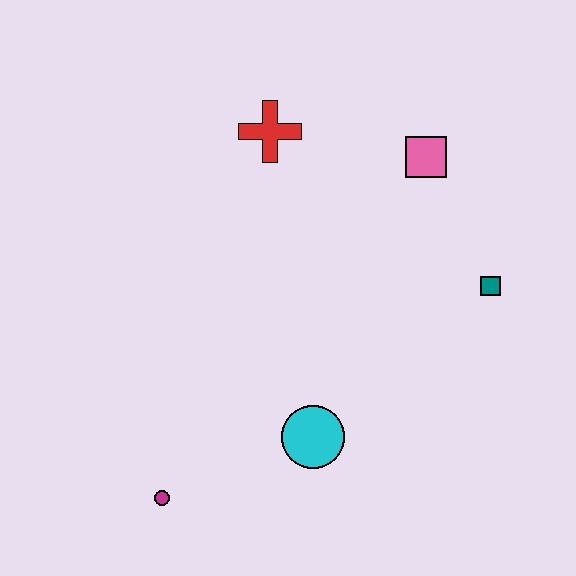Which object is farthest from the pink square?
The magenta circle is farthest from the pink square.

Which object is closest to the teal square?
The pink square is closest to the teal square.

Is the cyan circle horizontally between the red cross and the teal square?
Yes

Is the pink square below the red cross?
Yes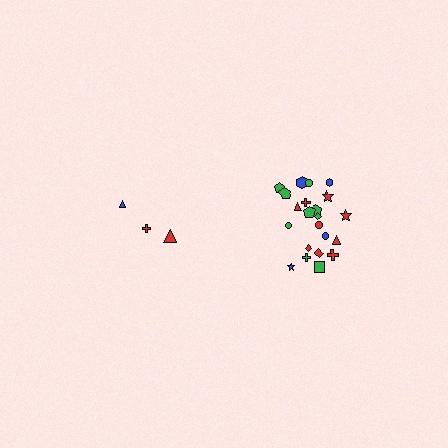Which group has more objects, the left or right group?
The right group.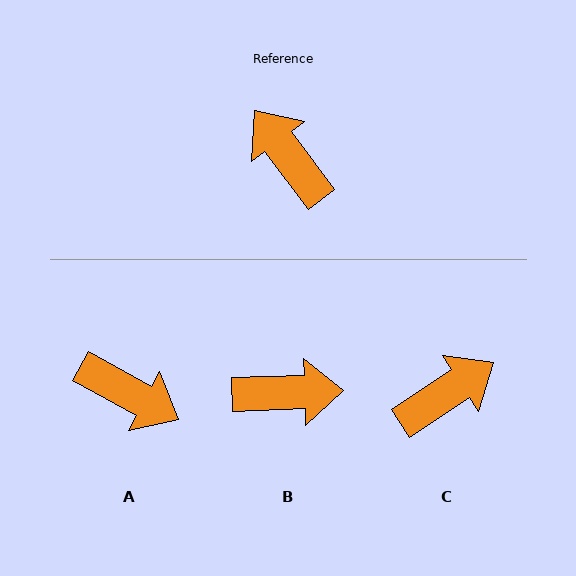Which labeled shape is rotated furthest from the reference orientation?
A, about 155 degrees away.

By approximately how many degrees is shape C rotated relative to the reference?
Approximately 94 degrees clockwise.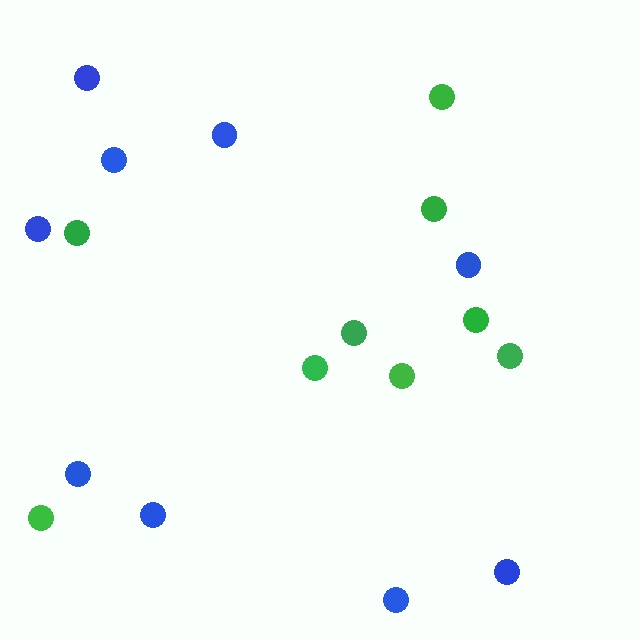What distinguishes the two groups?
There are 2 groups: one group of green circles (9) and one group of blue circles (9).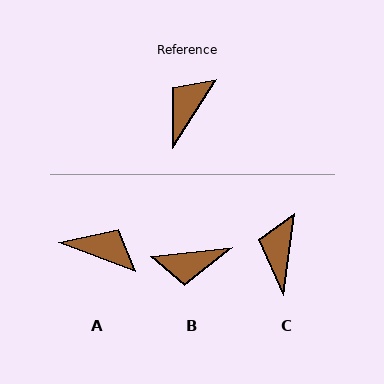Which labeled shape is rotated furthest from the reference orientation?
B, about 129 degrees away.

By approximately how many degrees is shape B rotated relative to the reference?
Approximately 129 degrees counter-clockwise.